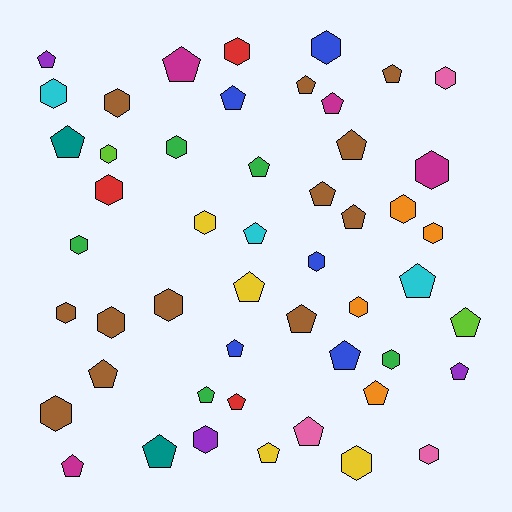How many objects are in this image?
There are 50 objects.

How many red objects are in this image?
There are 3 red objects.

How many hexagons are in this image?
There are 23 hexagons.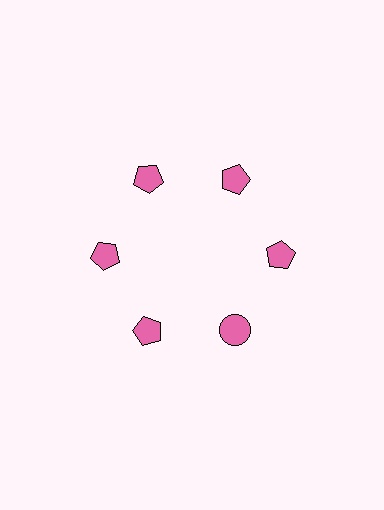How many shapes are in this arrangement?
There are 6 shapes arranged in a ring pattern.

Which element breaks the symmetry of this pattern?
The pink circle at roughly the 5 o'clock position breaks the symmetry. All other shapes are pink pentagons.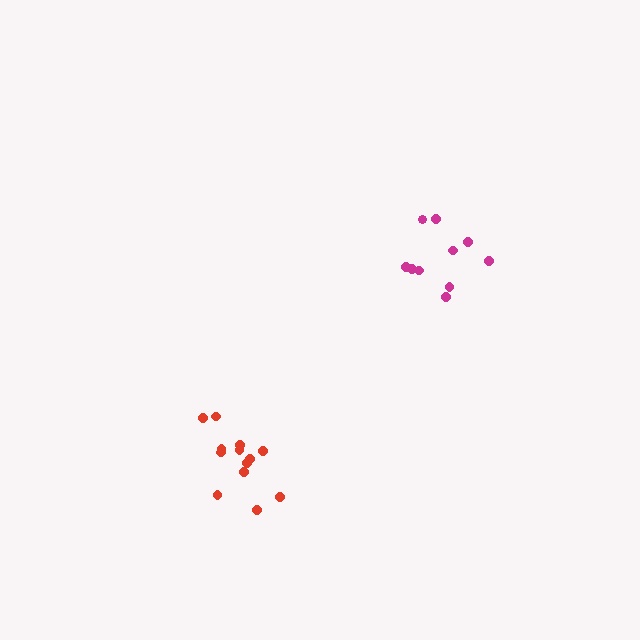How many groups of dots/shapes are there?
There are 2 groups.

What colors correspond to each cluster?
The clusters are colored: red, magenta.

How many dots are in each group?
Group 1: 13 dots, Group 2: 10 dots (23 total).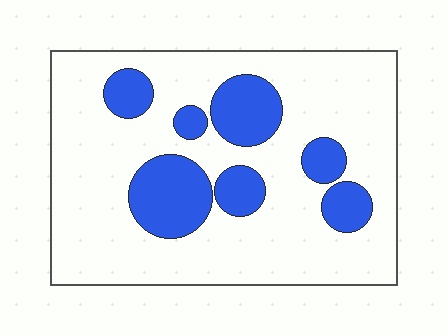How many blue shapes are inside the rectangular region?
7.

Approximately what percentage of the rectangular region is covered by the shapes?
Approximately 25%.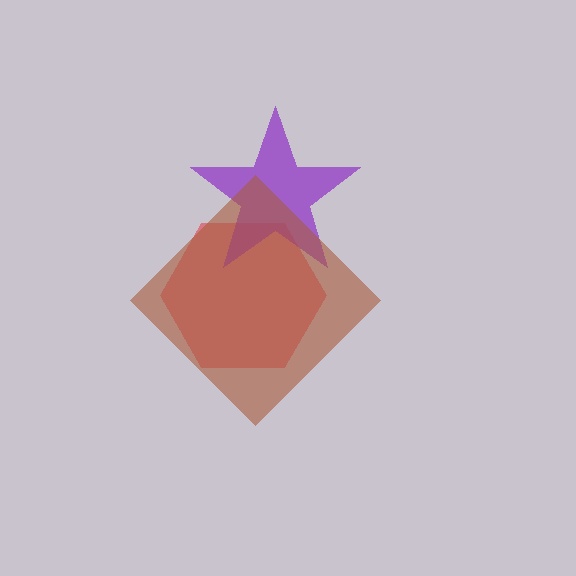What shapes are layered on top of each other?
The layered shapes are: a red hexagon, a purple star, a brown diamond.